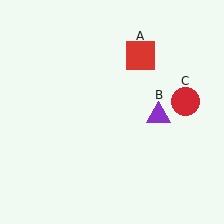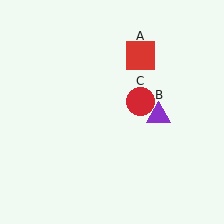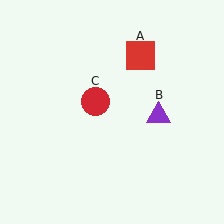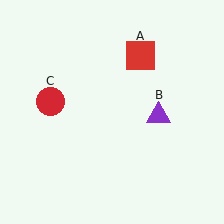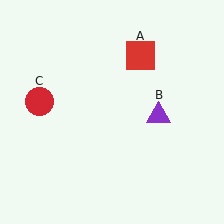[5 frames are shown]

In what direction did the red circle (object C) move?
The red circle (object C) moved left.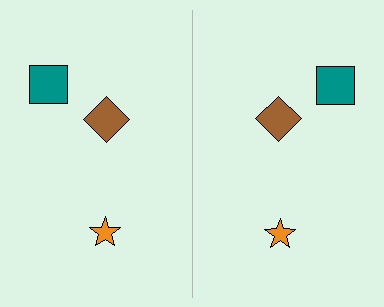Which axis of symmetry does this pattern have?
The pattern has a vertical axis of symmetry running through the center of the image.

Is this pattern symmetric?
Yes, this pattern has bilateral (reflection) symmetry.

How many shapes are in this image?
There are 6 shapes in this image.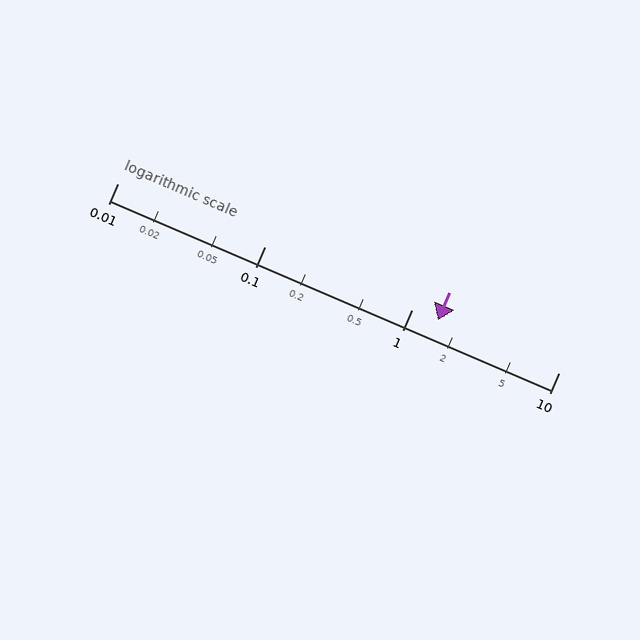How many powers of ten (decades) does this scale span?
The scale spans 3 decades, from 0.01 to 10.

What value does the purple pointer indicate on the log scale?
The pointer indicates approximately 1.5.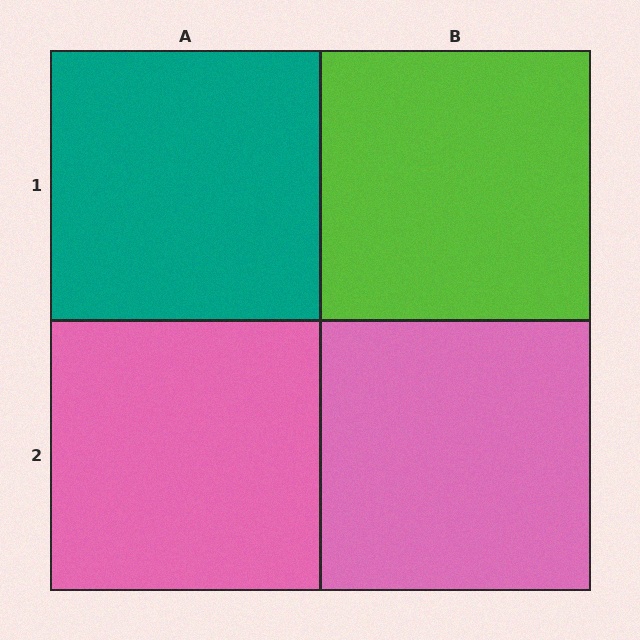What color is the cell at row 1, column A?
Teal.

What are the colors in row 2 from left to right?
Pink, pink.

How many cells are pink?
2 cells are pink.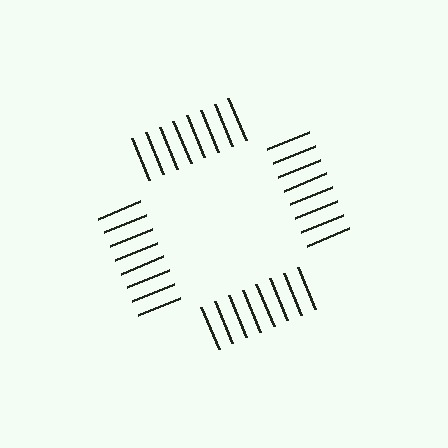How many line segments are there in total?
32 — 8 along each of the 4 edges.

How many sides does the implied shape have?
4 sides — the line-ends trace a square.